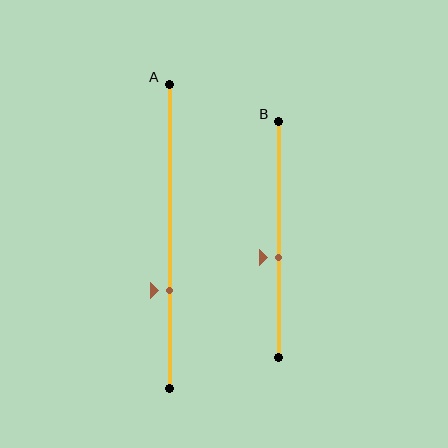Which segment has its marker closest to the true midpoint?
Segment B has its marker closest to the true midpoint.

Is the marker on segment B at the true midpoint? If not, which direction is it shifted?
No, the marker on segment B is shifted downward by about 8% of the segment length.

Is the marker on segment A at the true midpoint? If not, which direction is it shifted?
No, the marker on segment A is shifted downward by about 18% of the segment length.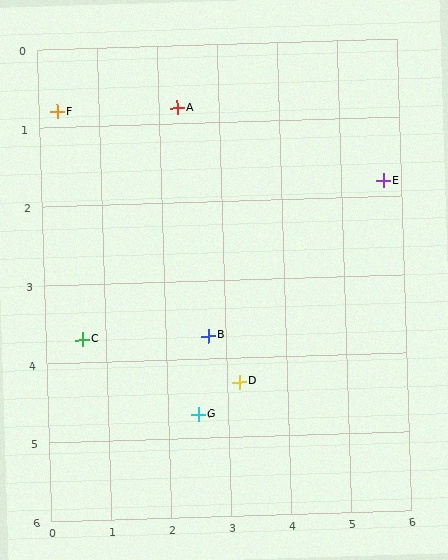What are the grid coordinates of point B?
Point B is at approximately (2.7, 3.7).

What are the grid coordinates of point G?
Point G is at approximately (2.5, 4.7).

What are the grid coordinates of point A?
Point A is at approximately (2.3, 0.8).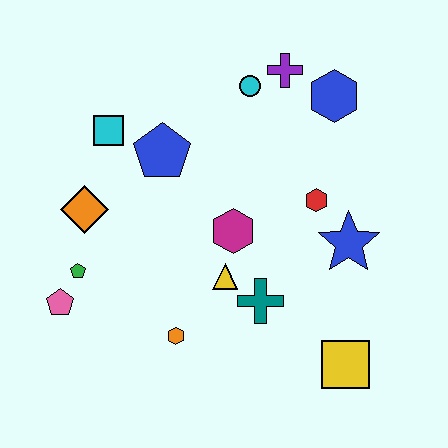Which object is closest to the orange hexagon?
The yellow triangle is closest to the orange hexagon.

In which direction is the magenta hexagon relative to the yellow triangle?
The magenta hexagon is above the yellow triangle.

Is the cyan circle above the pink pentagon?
Yes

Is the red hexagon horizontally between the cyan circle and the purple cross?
No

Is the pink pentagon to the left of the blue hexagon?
Yes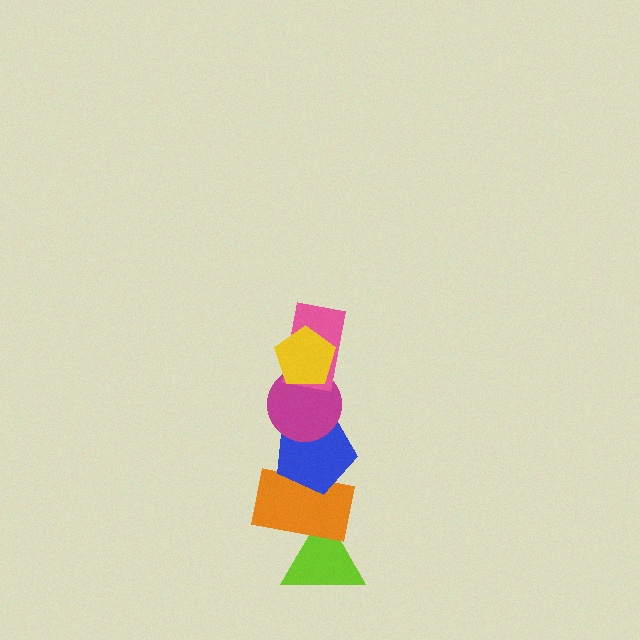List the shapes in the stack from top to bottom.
From top to bottom: the yellow pentagon, the pink rectangle, the magenta circle, the blue pentagon, the orange rectangle, the lime triangle.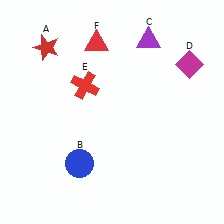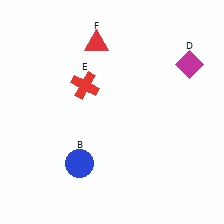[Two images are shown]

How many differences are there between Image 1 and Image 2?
There are 2 differences between the two images.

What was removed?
The purple triangle (C), the red star (A) were removed in Image 2.